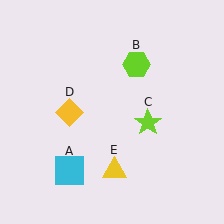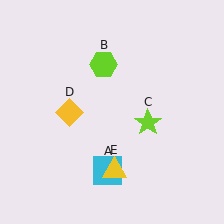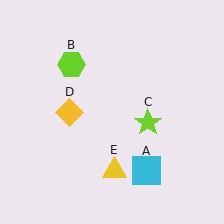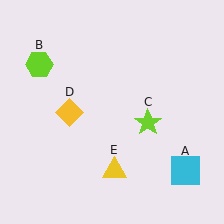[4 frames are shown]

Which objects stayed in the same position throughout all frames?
Lime star (object C) and yellow diamond (object D) and yellow triangle (object E) remained stationary.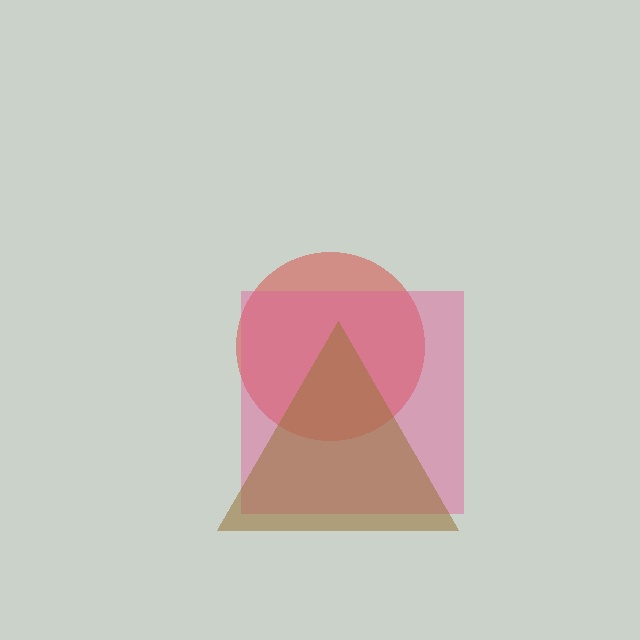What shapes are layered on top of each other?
The layered shapes are: a red circle, a pink square, a brown triangle.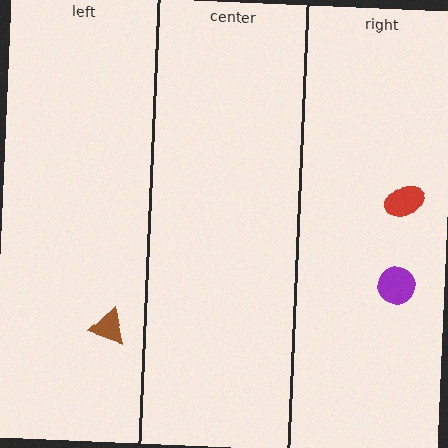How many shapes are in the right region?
2.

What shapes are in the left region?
The brown triangle.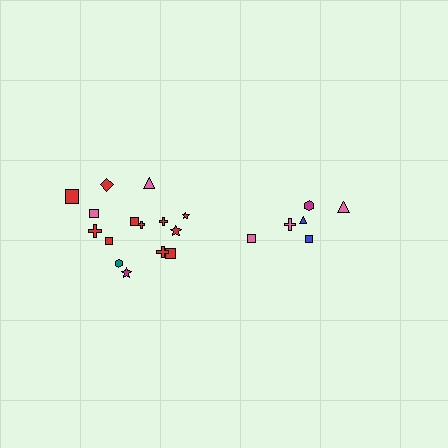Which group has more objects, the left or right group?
The left group.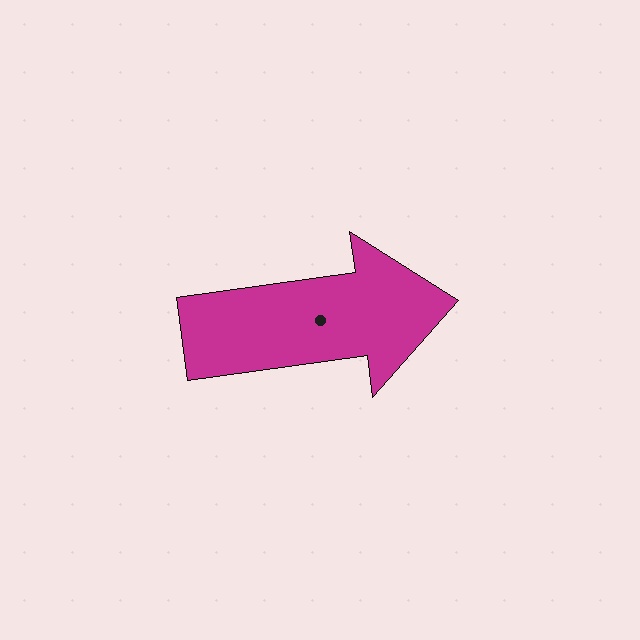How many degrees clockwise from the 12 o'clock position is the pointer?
Approximately 82 degrees.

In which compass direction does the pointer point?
East.